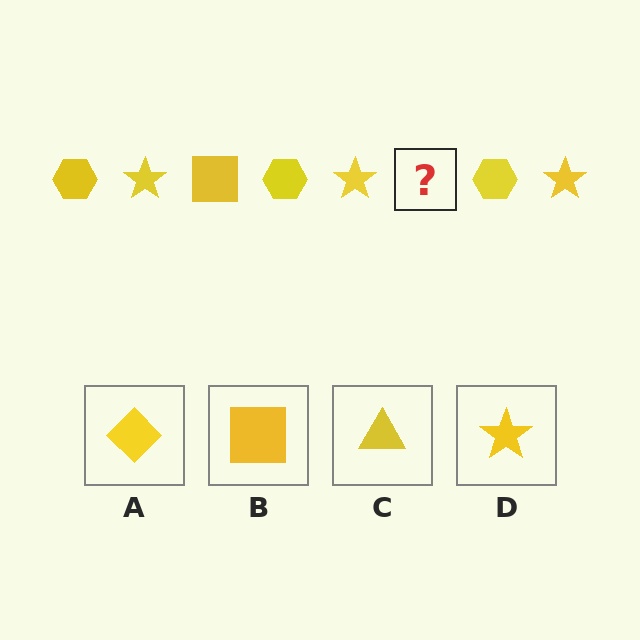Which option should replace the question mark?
Option B.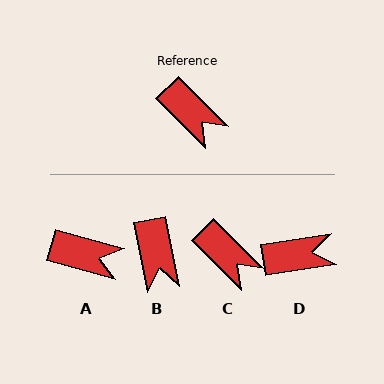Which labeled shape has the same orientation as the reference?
C.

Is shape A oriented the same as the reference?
No, it is off by about 29 degrees.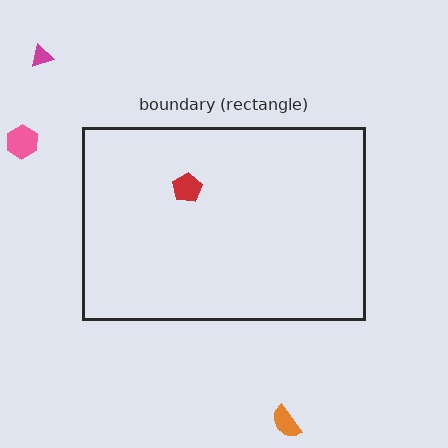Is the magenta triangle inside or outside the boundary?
Outside.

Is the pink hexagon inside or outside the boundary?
Outside.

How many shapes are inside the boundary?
1 inside, 3 outside.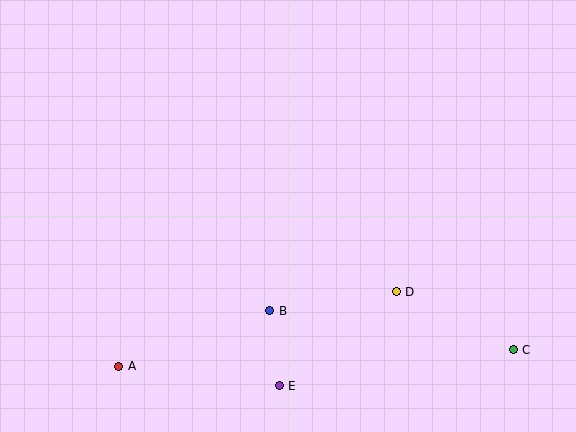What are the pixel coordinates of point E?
Point E is at (279, 386).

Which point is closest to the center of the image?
Point B at (270, 311) is closest to the center.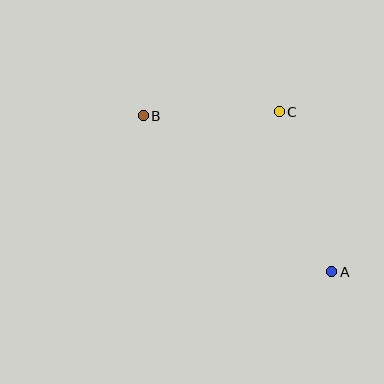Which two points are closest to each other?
Points B and C are closest to each other.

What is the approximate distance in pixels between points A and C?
The distance between A and C is approximately 168 pixels.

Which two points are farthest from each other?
Points A and B are farthest from each other.